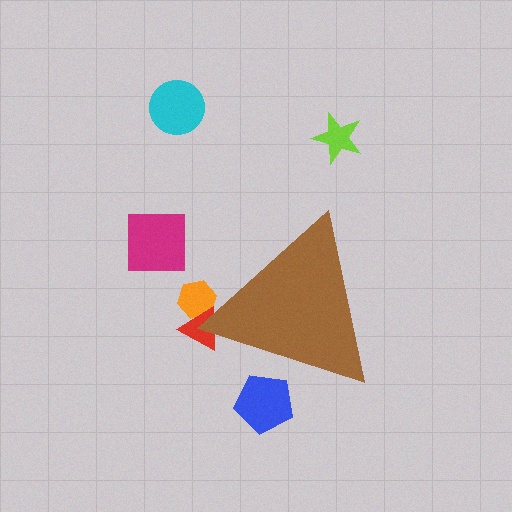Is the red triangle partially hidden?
Yes, the red triangle is partially hidden behind the brown triangle.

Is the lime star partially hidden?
No, the lime star is fully visible.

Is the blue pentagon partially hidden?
Yes, the blue pentagon is partially hidden behind the brown triangle.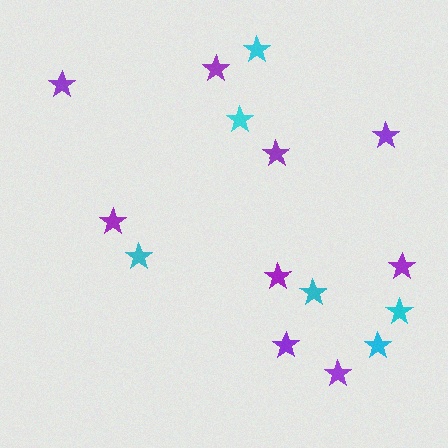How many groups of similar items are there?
There are 2 groups: one group of purple stars (9) and one group of cyan stars (6).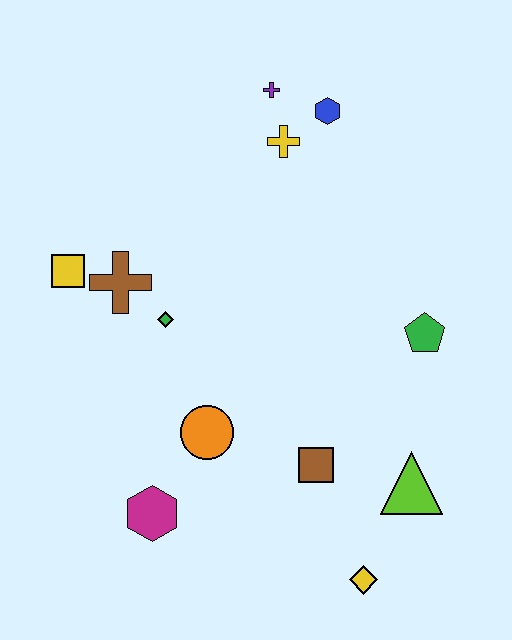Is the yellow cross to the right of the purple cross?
Yes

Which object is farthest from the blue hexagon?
The yellow diamond is farthest from the blue hexagon.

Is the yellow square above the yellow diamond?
Yes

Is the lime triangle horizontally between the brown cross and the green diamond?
No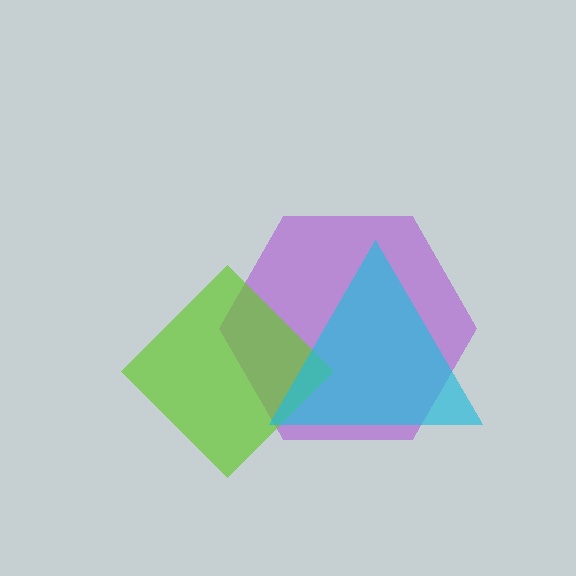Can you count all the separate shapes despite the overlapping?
Yes, there are 3 separate shapes.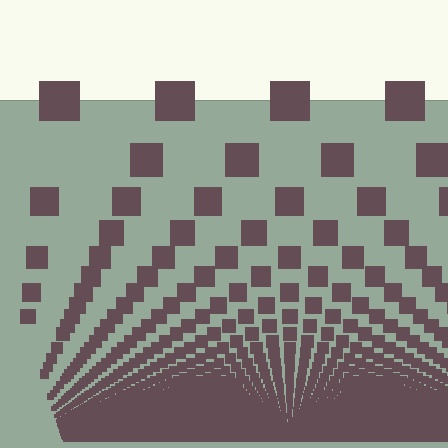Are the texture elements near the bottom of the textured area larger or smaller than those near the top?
Smaller. The gradient is inverted — elements near the bottom are smaller and denser.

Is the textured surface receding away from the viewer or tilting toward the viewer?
The surface appears to tilt toward the viewer. Texture elements get larger and sparser toward the top.